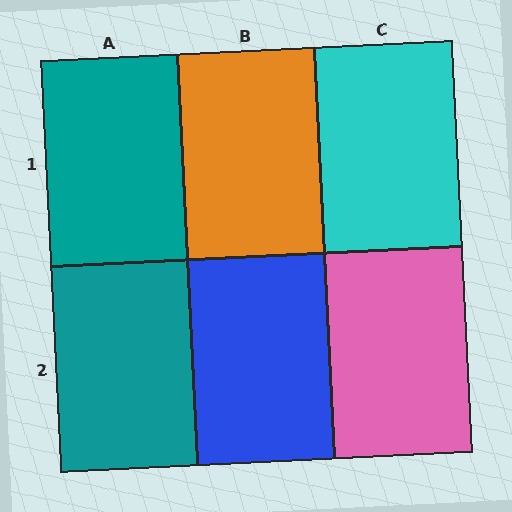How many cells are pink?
1 cell is pink.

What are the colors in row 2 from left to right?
Teal, blue, pink.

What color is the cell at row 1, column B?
Orange.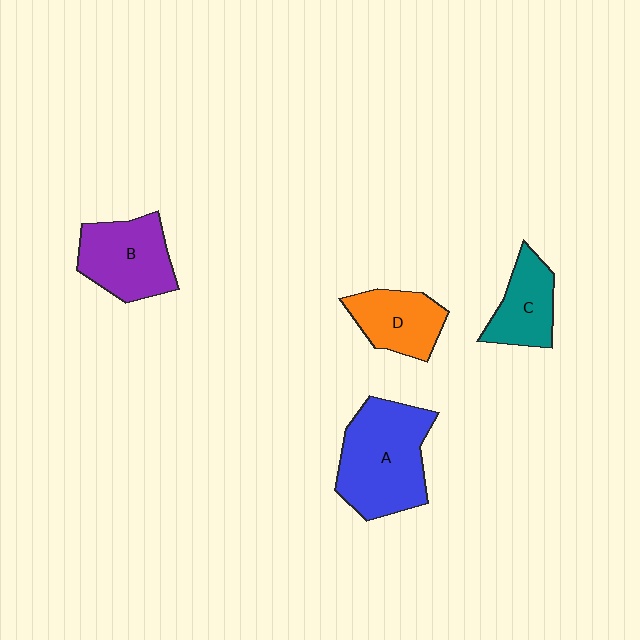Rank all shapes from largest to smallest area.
From largest to smallest: A (blue), B (purple), D (orange), C (teal).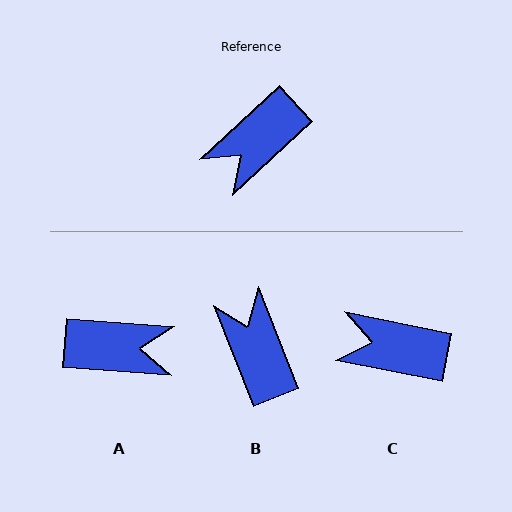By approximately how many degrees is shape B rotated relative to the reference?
Approximately 111 degrees clockwise.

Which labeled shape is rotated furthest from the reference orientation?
A, about 133 degrees away.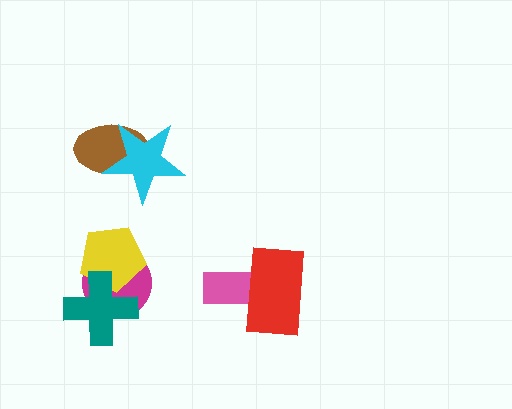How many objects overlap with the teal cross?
2 objects overlap with the teal cross.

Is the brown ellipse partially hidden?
Yes, it is partially covered by another shape.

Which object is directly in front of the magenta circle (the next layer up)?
The yellow pentagon is directly in front of the magenta circle.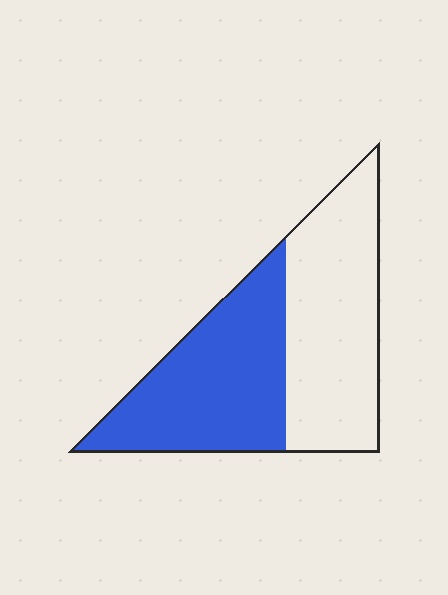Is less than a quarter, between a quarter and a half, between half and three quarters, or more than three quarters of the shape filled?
Between a quarter and a half.